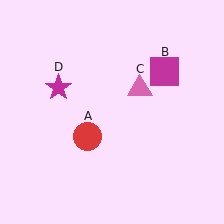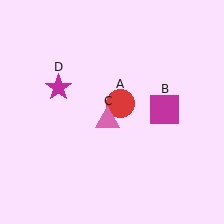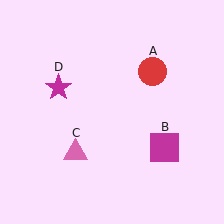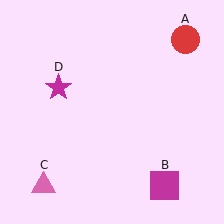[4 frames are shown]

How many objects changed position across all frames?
3 objects changed position: red circle (object A), magenta square (object B), pink triangle (object C).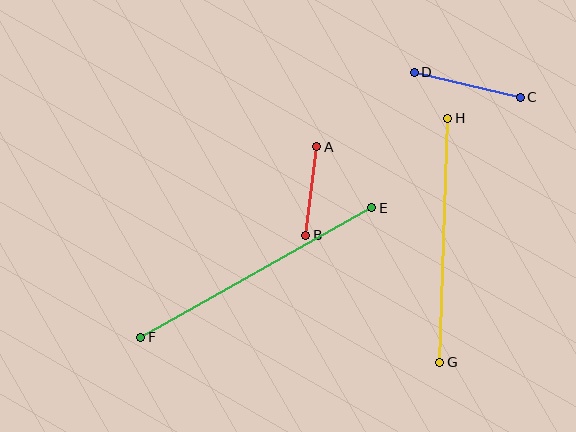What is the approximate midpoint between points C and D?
The midpoint is at approximately (467, 85) pixels.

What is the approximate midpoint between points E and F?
The midpoint is at approximately (256, 273) pixels.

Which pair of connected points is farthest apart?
Points E and F are farthest apart.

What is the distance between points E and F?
The distance is approximately 265 pixels.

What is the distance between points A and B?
The distance is approximately 89 pixels.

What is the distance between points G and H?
The distance is approximately 244 pixels.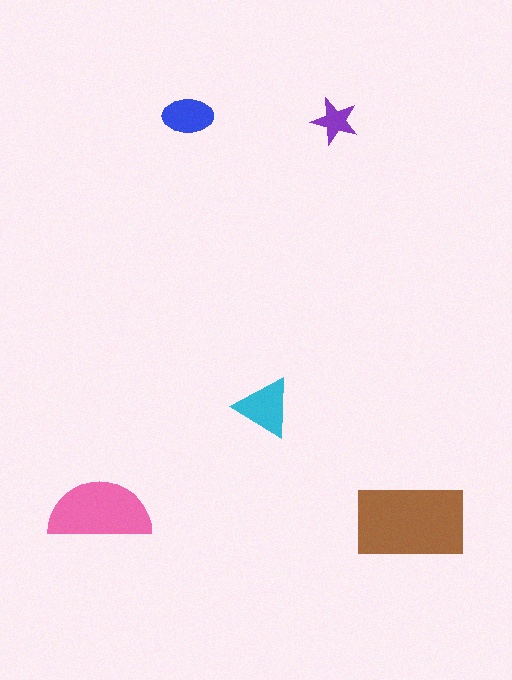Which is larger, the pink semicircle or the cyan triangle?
The pink semicircle.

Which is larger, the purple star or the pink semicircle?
The pink semicircle.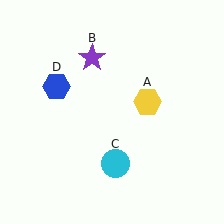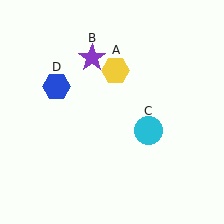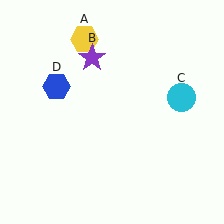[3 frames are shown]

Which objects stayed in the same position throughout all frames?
Purple star (object B) and blue hexagon (object D) remained stationary.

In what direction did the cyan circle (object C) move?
The cyan circle (object C) moved up and to the right.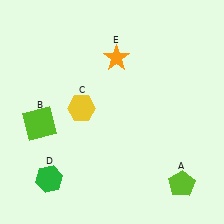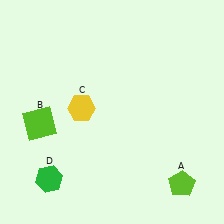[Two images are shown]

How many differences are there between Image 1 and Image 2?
There is 1 difference between the two images.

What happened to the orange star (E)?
The orange star (E) was removed in Image 2. It was in the top-right area of Image 1.